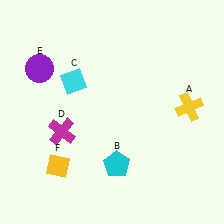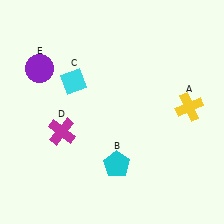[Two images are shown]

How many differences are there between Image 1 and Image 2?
There is 1 difference between the two images.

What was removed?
The yellow diamond (F) was removed in Image 2.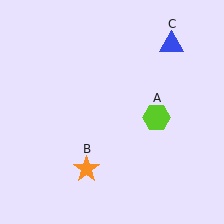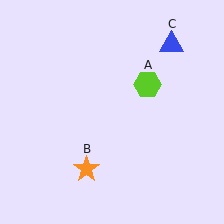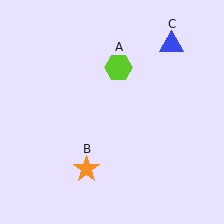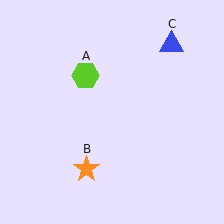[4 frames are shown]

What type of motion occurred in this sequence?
The lime hexagon (object A) rotated counterclockwise around the center of the scene.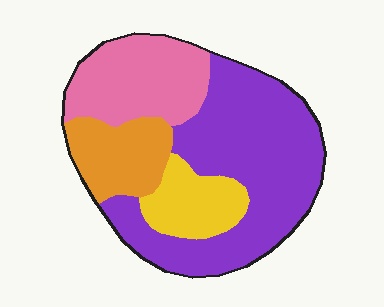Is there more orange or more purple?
Purple.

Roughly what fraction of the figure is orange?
Orange covers about 15% of the figure.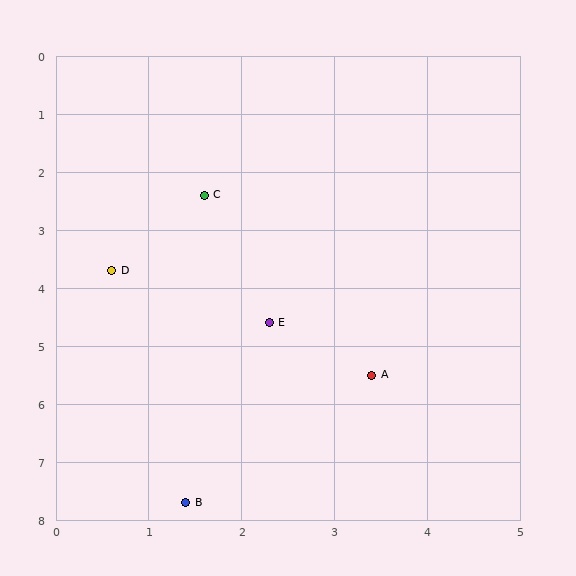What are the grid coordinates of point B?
Point B is at approximately (1.4, 7.7).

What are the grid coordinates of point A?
Point A is at approximately (3.4, 5.5).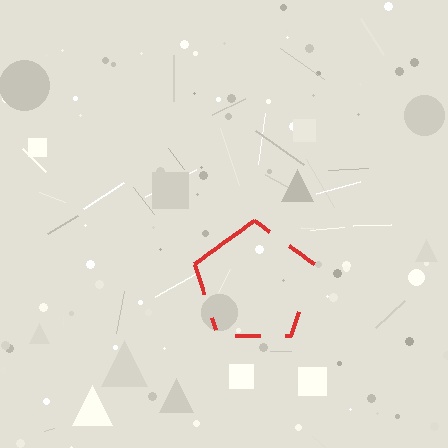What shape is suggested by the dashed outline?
The dashed outline suggests a pentagon.